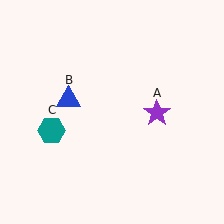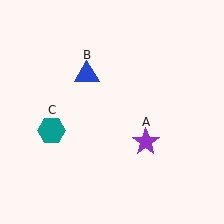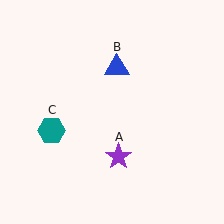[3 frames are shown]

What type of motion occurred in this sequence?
The purple star (object A), blue triangle (object B) rotated clockwise around the center of the scene.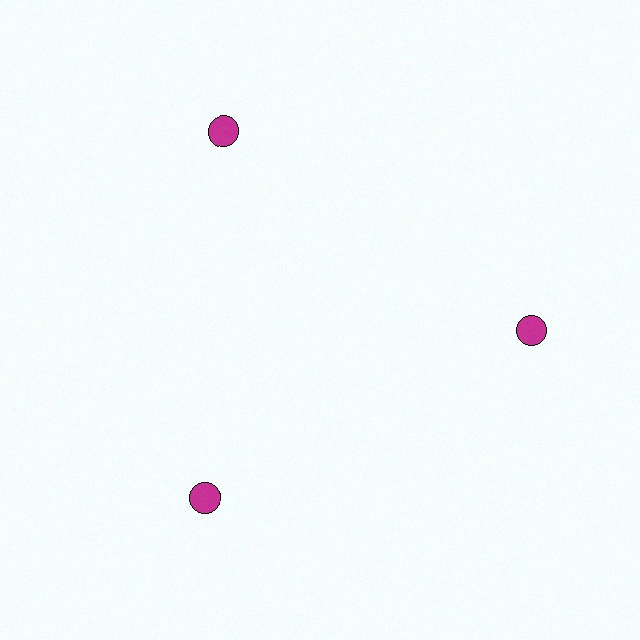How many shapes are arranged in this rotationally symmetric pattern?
There are 3 shapes, arranged in 3 groups of 1.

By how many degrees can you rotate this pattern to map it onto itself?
The pattern maps onto itself every 120 degrees of rotation.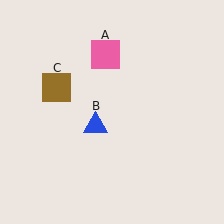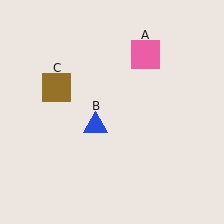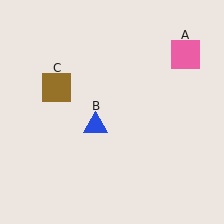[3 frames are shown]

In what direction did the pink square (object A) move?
The pink square (object A) moved right.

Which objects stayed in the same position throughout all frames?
Blue triangle (object B) and brown square (object C) remained stationary.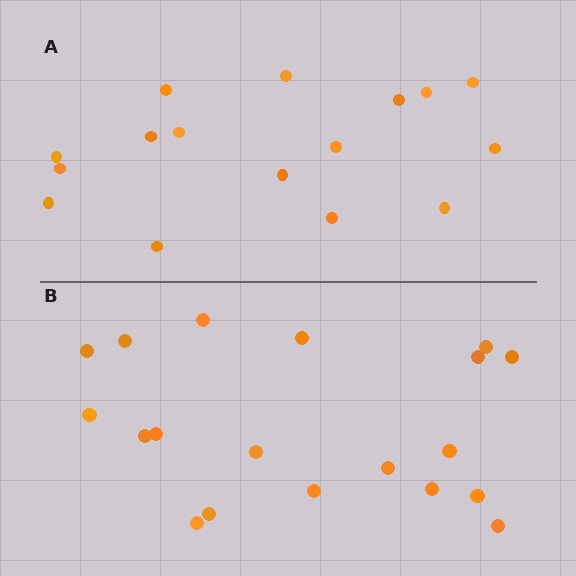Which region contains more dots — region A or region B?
Region B (the bottom region) has more dots.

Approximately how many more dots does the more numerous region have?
Region B has just a few more — roughly 2 or 3 more dots than region A.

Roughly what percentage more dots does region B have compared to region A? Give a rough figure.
About 20% more.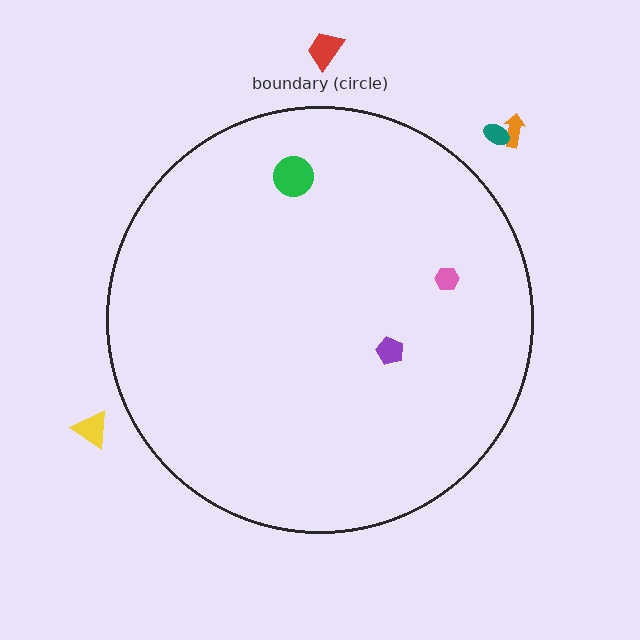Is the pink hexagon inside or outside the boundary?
Inside.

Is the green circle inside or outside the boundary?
Inside.